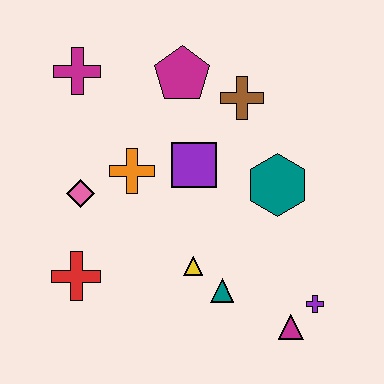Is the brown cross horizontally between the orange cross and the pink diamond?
No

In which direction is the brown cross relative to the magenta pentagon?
The brown cross is to the right of the magenta pentagon.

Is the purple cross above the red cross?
No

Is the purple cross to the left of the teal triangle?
No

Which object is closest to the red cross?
The pink diamond is closest to the red cross.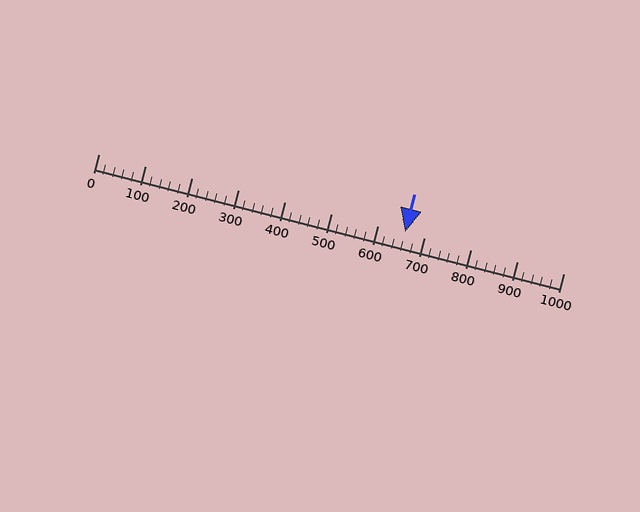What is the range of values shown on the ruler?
The ruler shows values from 0 to 1000.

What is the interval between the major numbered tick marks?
The major tick marks are spaced 100 units apart.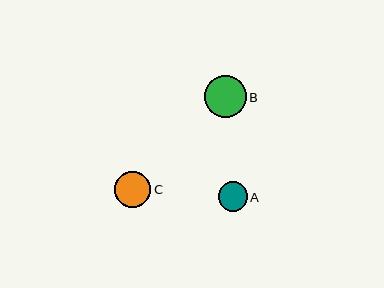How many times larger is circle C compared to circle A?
Circle C is approximately 1.2 times the size of circle A.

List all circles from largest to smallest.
From largest to smallest: B, C, A.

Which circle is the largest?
Circle B is the largest with a size of approximately 42 pixels.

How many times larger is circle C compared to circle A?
Circle C is approximately 1.2 times the size of circle A.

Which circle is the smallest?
Circle A is the smallest with a size of approximately 29 pixels.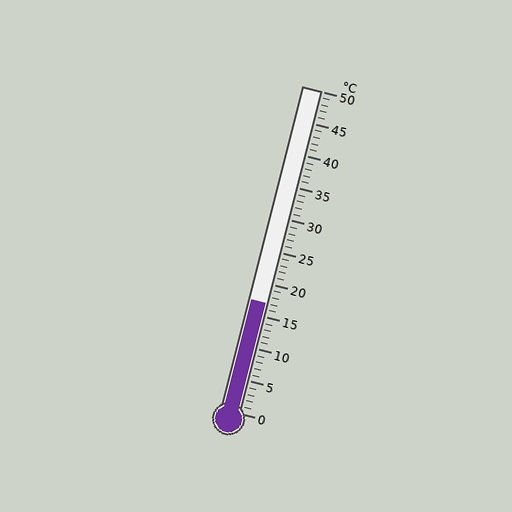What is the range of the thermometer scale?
The thermometer scale ranges from 0°C to 50°C.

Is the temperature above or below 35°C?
The temperature is below 35°C.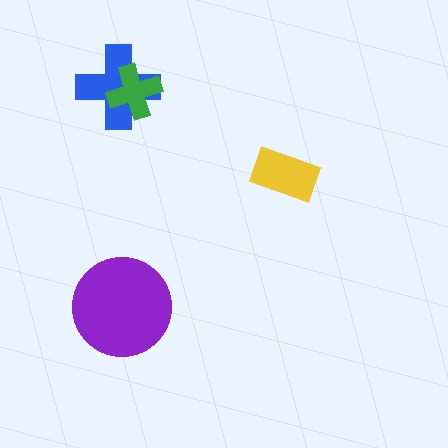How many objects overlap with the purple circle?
0 objects overlap with the purple circle.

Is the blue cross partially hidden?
Yes, it is partially covered by another shape.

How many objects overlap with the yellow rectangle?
0 objects overlap with the yellow rectangle.